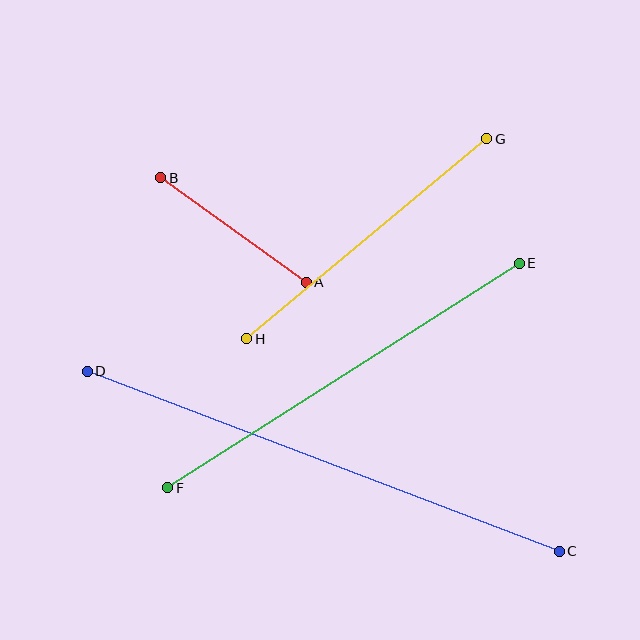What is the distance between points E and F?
The distance is approximately 417 pixels.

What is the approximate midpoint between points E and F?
The midpoint is at approximately (343, 376) pixels.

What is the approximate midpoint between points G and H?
The midpoint is at approximately (367, 239) pixels.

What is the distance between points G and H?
The distance is approximately 313 pixels.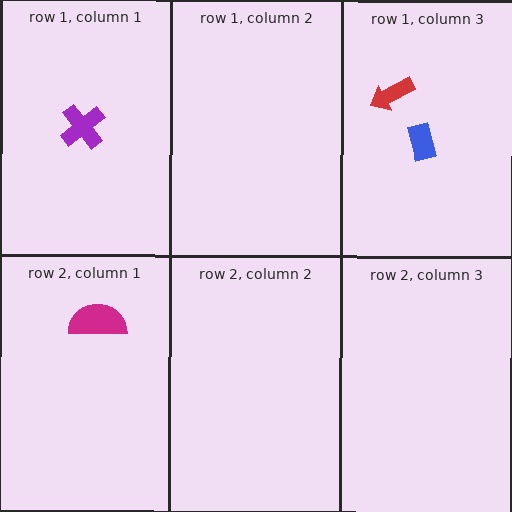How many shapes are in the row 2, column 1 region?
1.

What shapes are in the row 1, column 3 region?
The red arrow, the blue rectangle.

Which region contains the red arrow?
The row 1, column 3 region.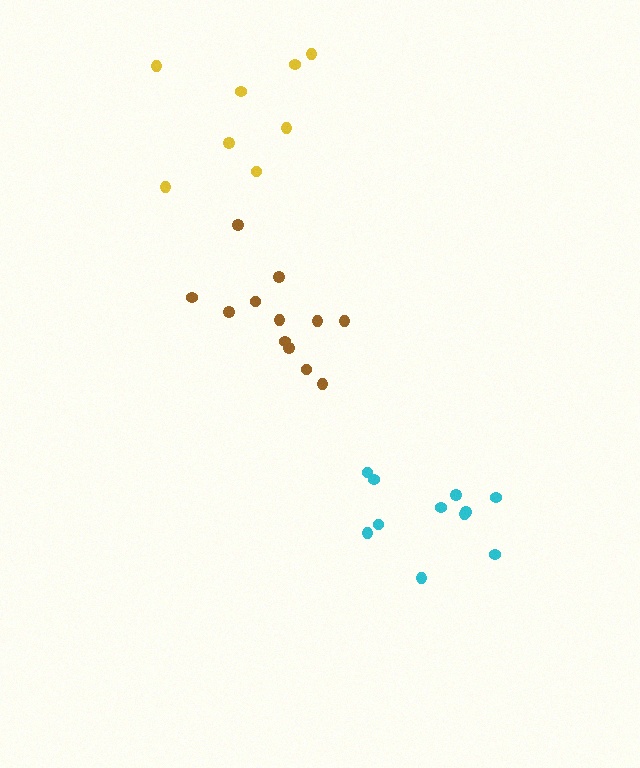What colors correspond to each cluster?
The clusters are colored: brown, yellow, cyan.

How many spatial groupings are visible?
There are 3 spatial groupings.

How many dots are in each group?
Group 1: 12 dots, Group 2: 8 dots, Group 3: 11 dots (31 total).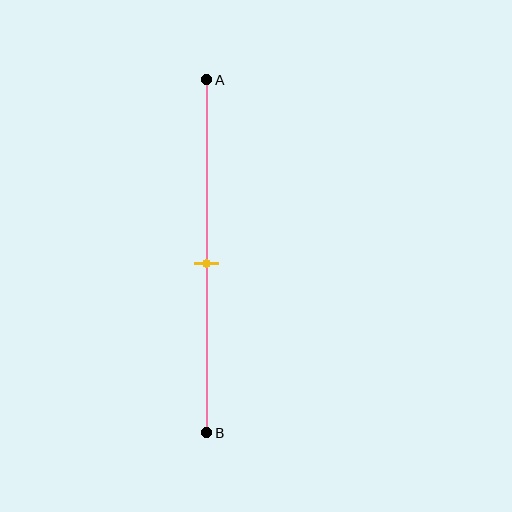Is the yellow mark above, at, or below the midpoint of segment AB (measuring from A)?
The yellow mark is approximately at the midpoint of segment AB.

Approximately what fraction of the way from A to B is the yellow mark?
The yellow mark is approximately 50% of the way from A to B.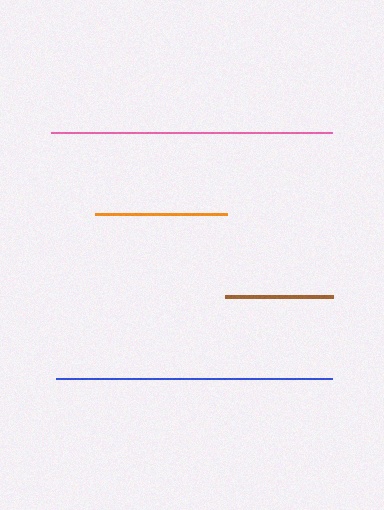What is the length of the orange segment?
The orange segment is approximately 132 pixels long.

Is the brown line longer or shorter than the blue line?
The blue line is longer than the brown line.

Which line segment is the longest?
The pink line is the longest at approximately 281 pixels.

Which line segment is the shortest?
The brown line is the shortest at approximately 108 pixels.